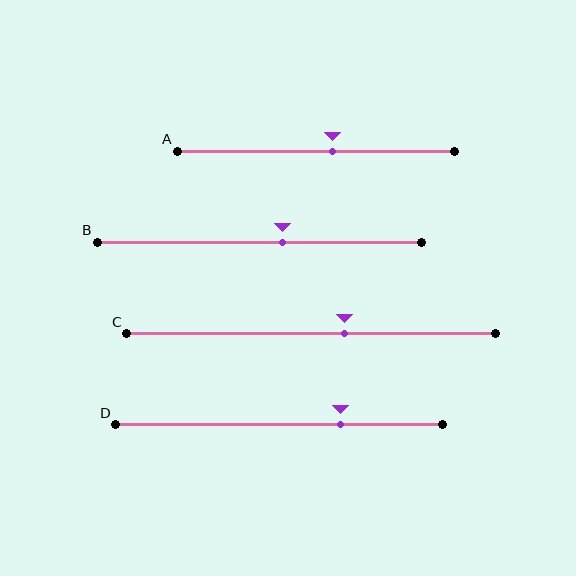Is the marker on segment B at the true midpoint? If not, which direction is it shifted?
No, the marker on segment B is shifted to the right by about 7% of the segment length.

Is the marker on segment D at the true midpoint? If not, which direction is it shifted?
No, the marker on segment D is shifted to the right by about 19% of the segment length.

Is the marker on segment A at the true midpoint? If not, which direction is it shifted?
No, the marker on segment A is shifted to the right by about 6% of the segment length.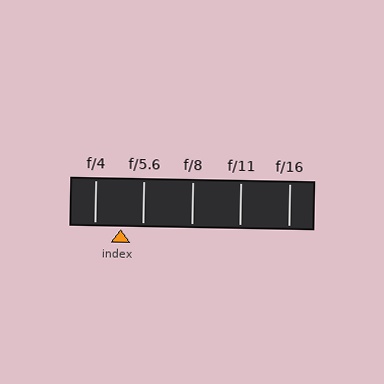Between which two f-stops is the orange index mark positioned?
The index mark is between f/4 and f/5.6.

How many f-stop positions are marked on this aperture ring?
There are 5 f-stop positions marked.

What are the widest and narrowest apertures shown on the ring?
The widest aperture shown is f/4 and the narrowest is f/16.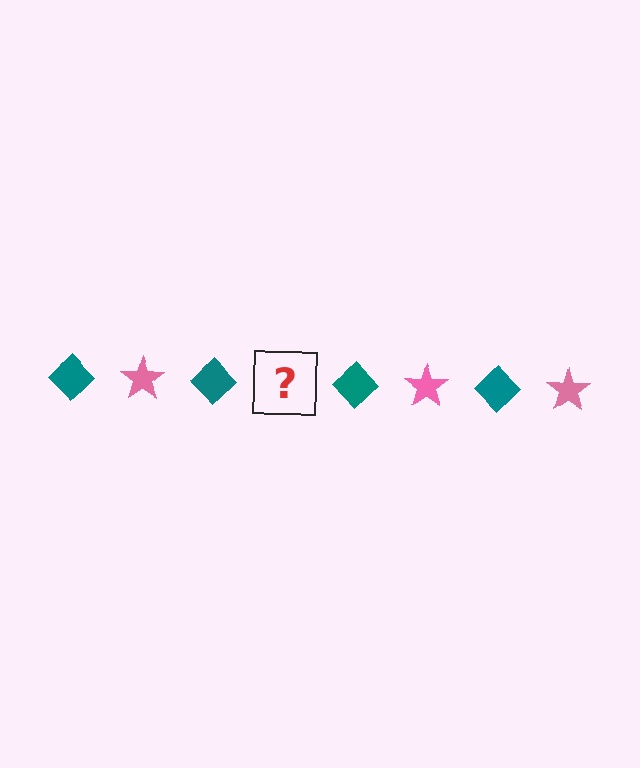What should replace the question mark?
The question mark should be replaced with a pink star.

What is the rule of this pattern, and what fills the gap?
The rule is that the pattern alternates between teal diamond and pink star. The gap should be filled with a pink star.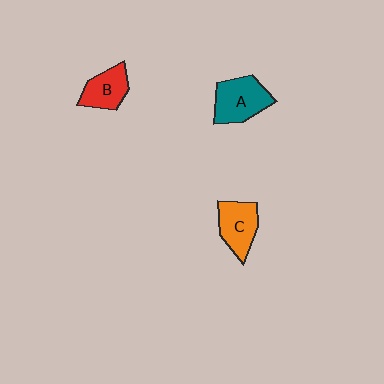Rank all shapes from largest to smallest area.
From largest to smallest: A (teal), C (orange), B (red).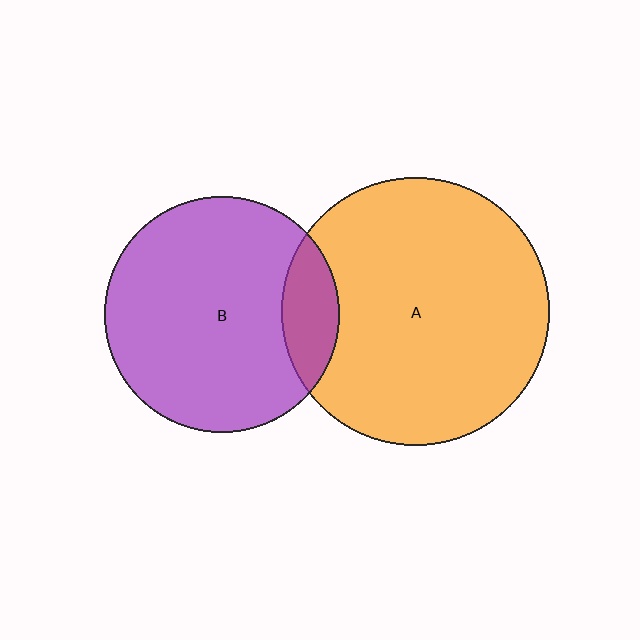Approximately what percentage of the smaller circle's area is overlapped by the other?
Approximately 15%.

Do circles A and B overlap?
Yes.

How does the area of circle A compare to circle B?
Approximately 1.3 times.